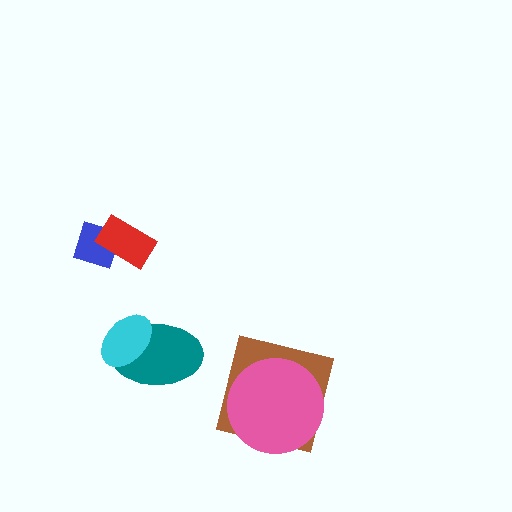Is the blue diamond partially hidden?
Yes, it is partially covered by another shape.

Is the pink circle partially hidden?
No, no other shape covers it.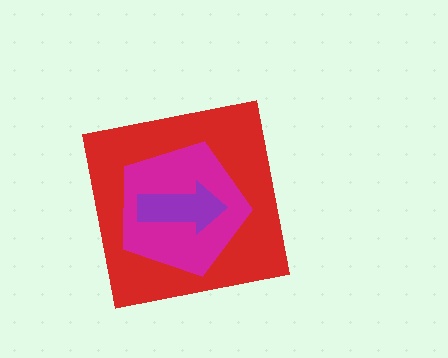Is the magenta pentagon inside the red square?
Yes.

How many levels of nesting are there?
3.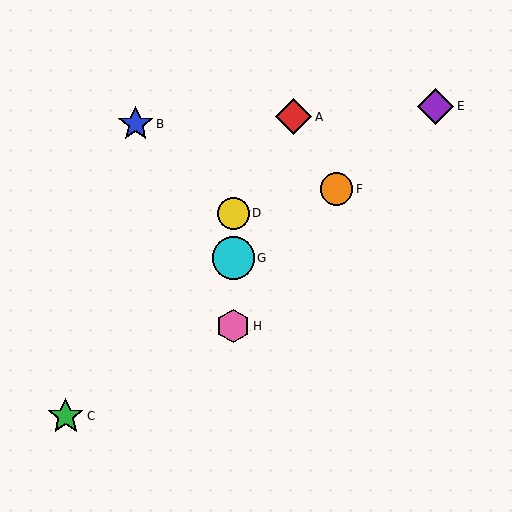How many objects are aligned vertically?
3 objects (D, G, H) are aligned vertically.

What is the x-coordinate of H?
Object H is at x≈233.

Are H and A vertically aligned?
No, H is at x≈233 and A is at x≈294.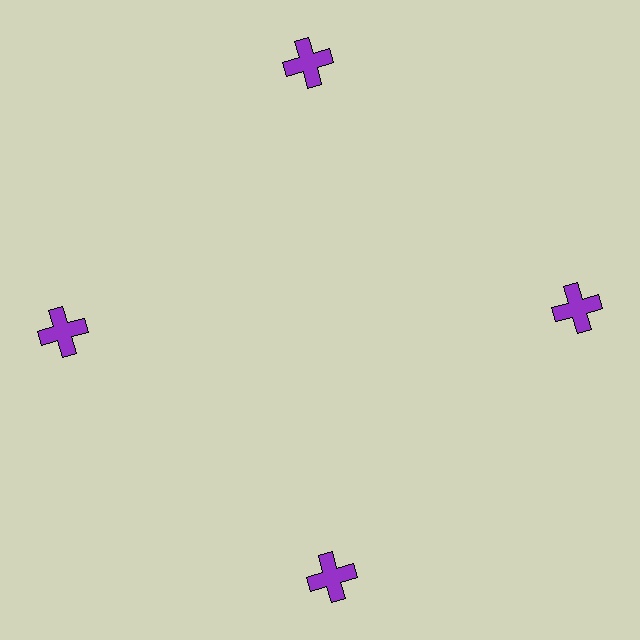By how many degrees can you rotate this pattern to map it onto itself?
The pattern maps onto itself every 90 degrees of rotation.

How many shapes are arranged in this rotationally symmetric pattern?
There are 4 shapes, arranged in 4 groups of 1.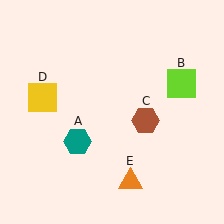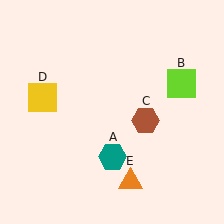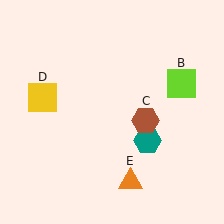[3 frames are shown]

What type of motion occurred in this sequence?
The teal hexagon (object A) rotated counterclockwise around the center of the scene.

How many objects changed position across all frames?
1 object changed position: teal hexagon (object A).